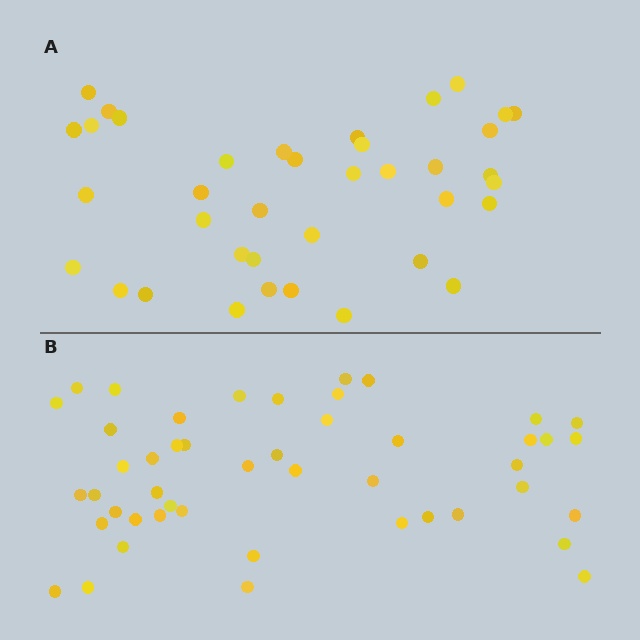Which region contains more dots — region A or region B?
Region B (the bottom region) has more dots.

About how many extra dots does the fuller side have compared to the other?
Region B has roughly 8 or so more dots than region A.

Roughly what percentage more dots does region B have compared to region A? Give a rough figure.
About 25% more.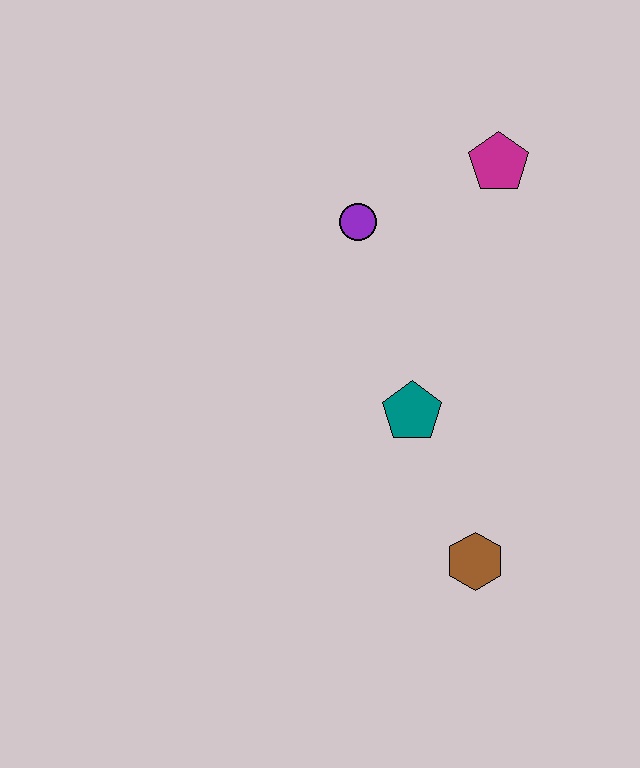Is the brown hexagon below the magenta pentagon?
Yes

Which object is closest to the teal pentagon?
The brown hexagon is closest to the teal pentagon.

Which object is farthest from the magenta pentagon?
The brown hexagon is farthest from the magenta pentagon.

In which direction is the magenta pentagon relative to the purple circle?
The magenta pentagon is to the right of the purple circle.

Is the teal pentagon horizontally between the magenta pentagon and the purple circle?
Yes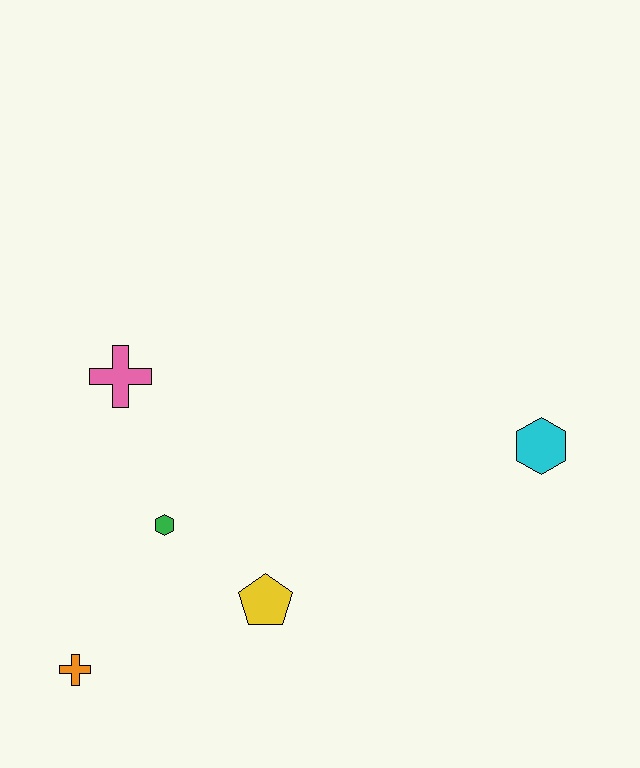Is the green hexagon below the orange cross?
No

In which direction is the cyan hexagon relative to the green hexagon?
The cyan hexagon is to the right of the green hexagon.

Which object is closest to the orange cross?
The green hexagon is closest to the orange cross.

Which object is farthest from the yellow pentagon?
The cyan hexagon is farthest from the yellow pentagon.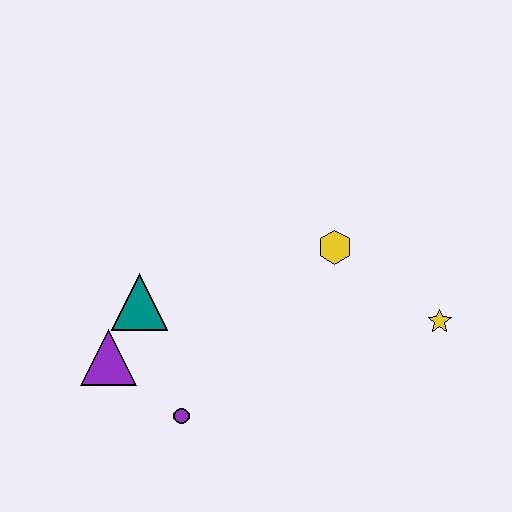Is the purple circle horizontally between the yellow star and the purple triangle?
Yes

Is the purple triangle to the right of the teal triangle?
No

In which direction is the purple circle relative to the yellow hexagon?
The purple circle is below the yellow hexagon.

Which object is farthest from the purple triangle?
The yellow star is farthest from the purple triangle.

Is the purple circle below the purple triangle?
Yes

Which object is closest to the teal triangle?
The purple triangle is closest to the teal triangle.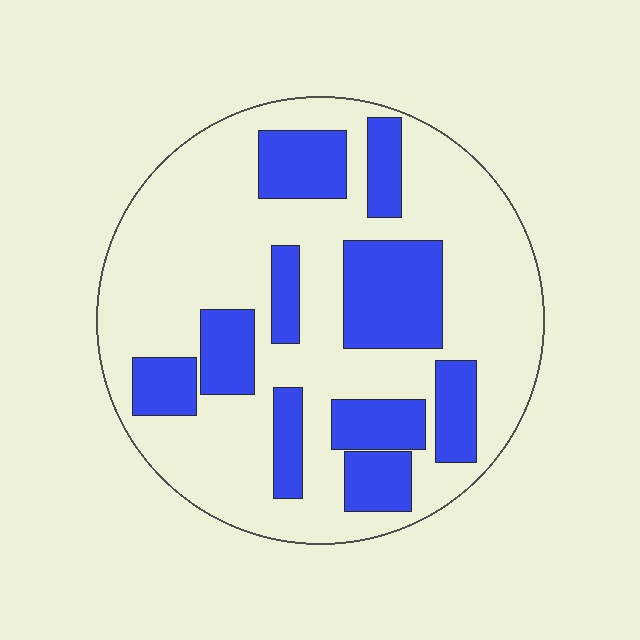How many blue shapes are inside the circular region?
10.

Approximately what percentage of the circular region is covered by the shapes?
Approximately 30%.